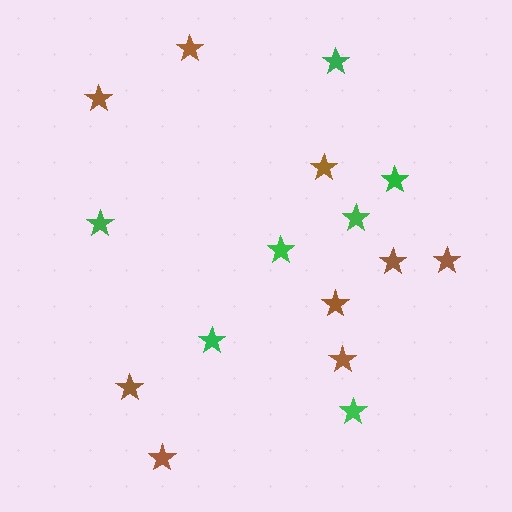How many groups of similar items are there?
There are 2 groups: one group of green stars (7) and one group of brown stars (9).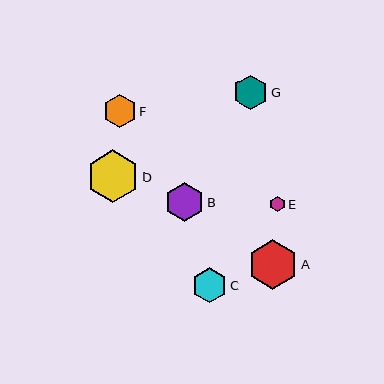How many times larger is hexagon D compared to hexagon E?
Hexagon D is approximately 3.4 times the size of hexagon E.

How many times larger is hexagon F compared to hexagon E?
Hexagon F is approximately 2.2 times the size of hexagon E.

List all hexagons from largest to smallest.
From largest to smallest: D, A, B, C, G, F, E.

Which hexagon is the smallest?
Hexagon E is the smallest with a size of approximately 15 pixels.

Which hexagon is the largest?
Hexagon D is the largest with a size of approximately 52 pixels.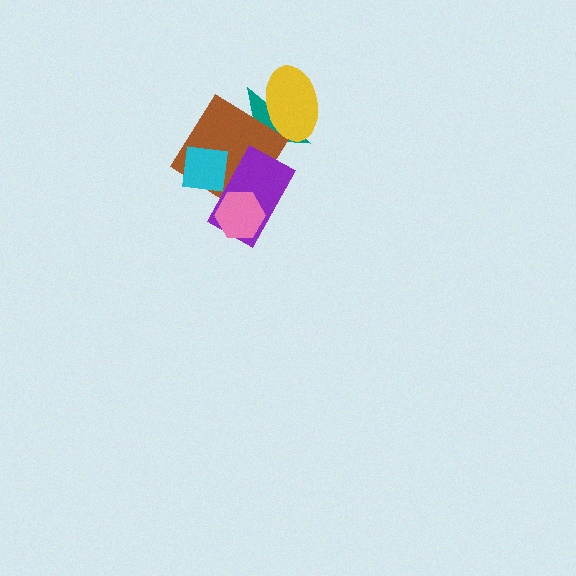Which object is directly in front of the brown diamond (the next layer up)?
The purple rectangle is directly in front of the brown diamond.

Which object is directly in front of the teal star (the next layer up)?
The brown diamond is directly in front of the teal star.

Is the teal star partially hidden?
Yes, it is partially covered by another shape.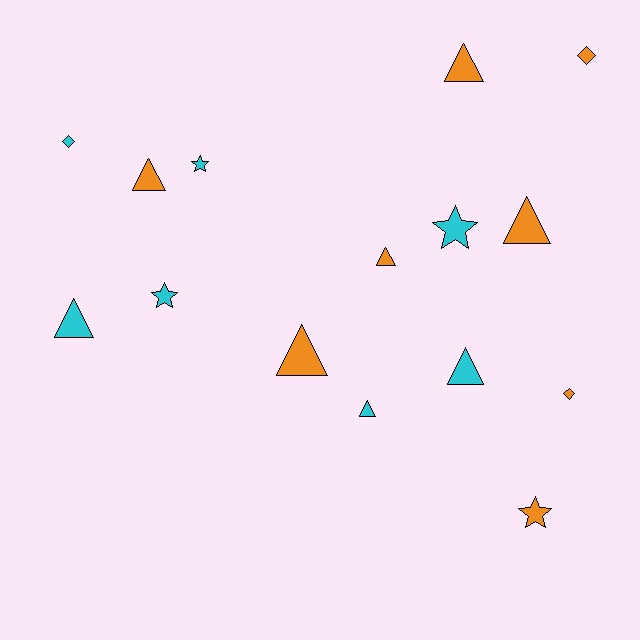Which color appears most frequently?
Orange, with 8 objects.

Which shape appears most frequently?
Triangle, with 8 objects.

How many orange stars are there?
There is 1 orange star.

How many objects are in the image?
There are 15 objects.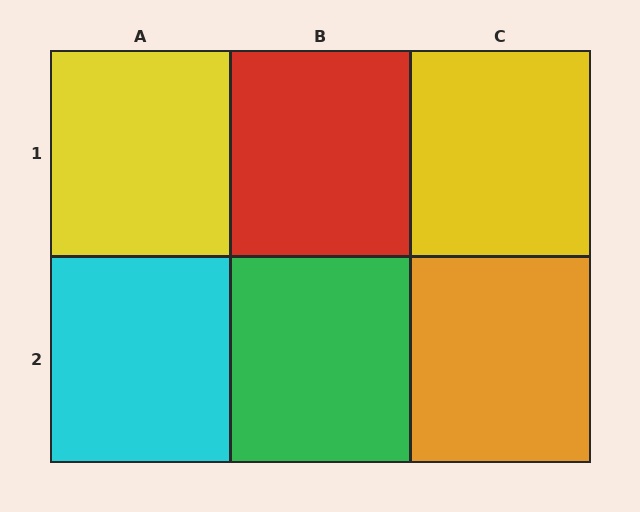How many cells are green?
1 cell is green.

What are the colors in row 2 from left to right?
Cyan, green, orange.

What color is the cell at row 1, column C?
Yellow.